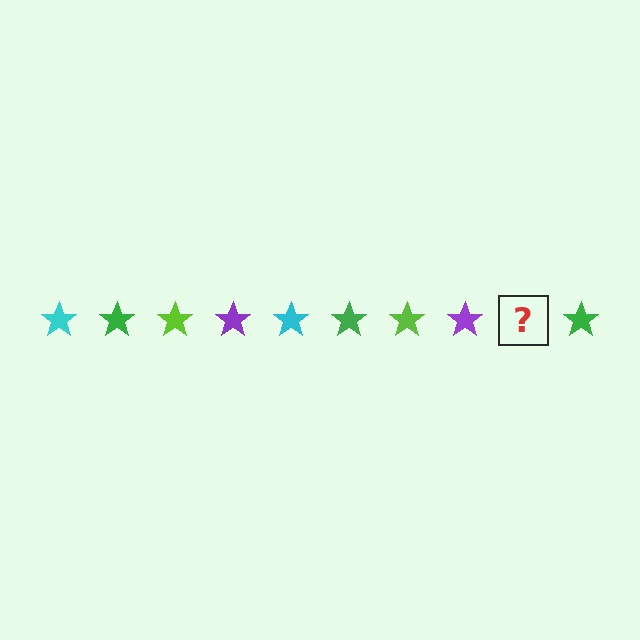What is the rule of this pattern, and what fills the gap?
The rule is that the pattern cycles through cyan, green, lime, purple stars. The gap should be filled with a cyan star.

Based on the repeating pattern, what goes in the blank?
The blank should be a cyan star.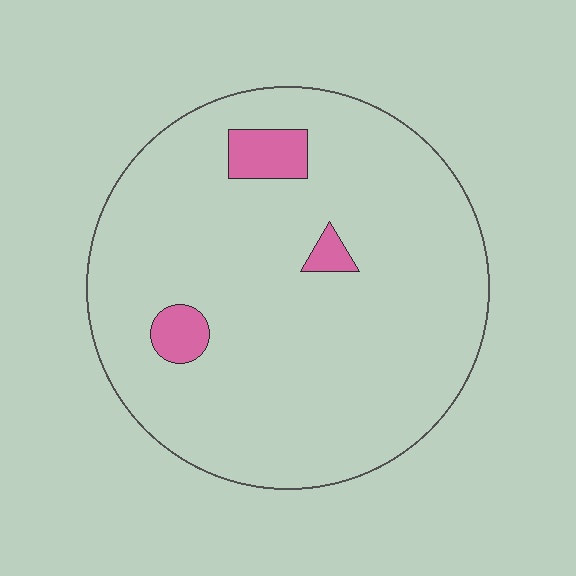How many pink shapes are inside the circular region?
3.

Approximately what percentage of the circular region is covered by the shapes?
Approximately 5%.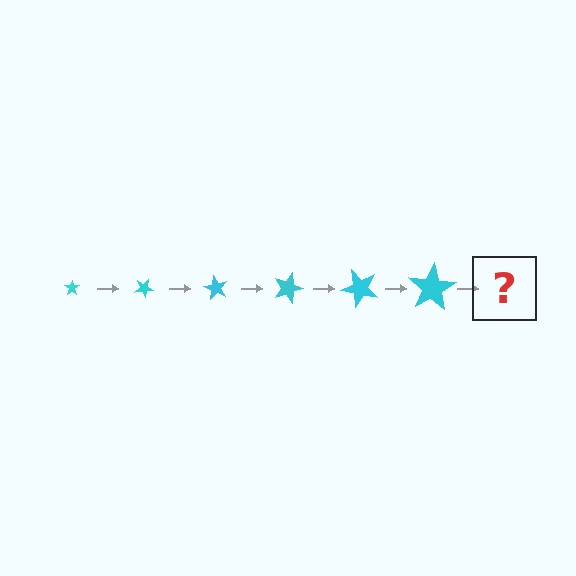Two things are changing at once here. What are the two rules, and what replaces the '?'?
The two rules are that the star grows larger each step and it rotates 30 degrees each step. The '?' should be a star, larger than the previous one and rotated 180 degrees from the start.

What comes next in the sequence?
The next element should be a star, larger than the previous one and rotated 180 degrees from the start.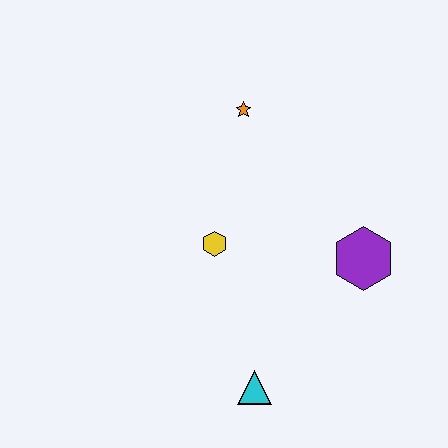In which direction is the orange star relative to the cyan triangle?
The orange star is above the cyan triangle.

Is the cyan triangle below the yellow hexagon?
Yes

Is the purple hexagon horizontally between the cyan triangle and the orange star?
No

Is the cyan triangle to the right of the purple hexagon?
No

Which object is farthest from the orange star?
The cyan triangle is farthest from the orange star.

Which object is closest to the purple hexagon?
The yellow hexagon is closest to the purple hexagon.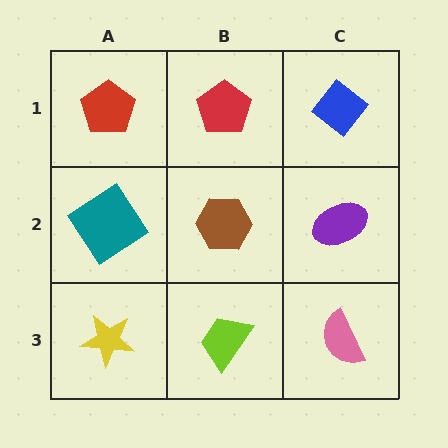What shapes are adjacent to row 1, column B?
A brown hexagon (row 2, column B), a red pentagon (row 1, column A), a blue diamond (row 1, column C).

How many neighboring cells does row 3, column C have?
2.